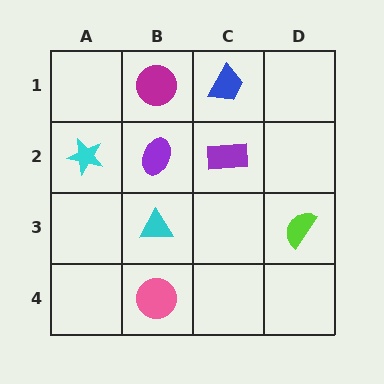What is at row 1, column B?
A magenta circle.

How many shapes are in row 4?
1 shape.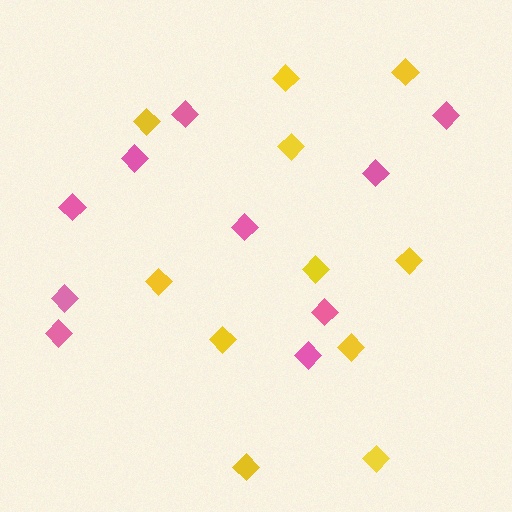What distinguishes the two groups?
There are 2 groups: one group of yellow diamonds (11) and one group of pink diamonds (10).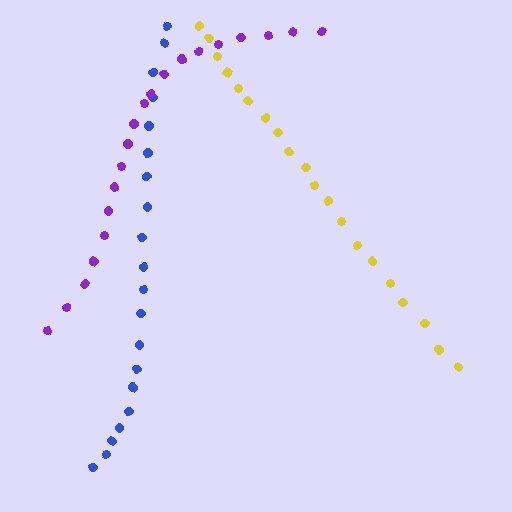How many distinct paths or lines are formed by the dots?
There are 3 distinct paths.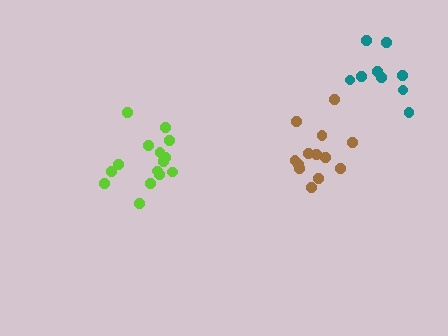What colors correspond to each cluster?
The clusters are colored: lime, brown, teal.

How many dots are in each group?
Group 1: 15 dots, Group 2: 13 dots, Group 3: 9 dots (37 total).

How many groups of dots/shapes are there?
There are 3 groups.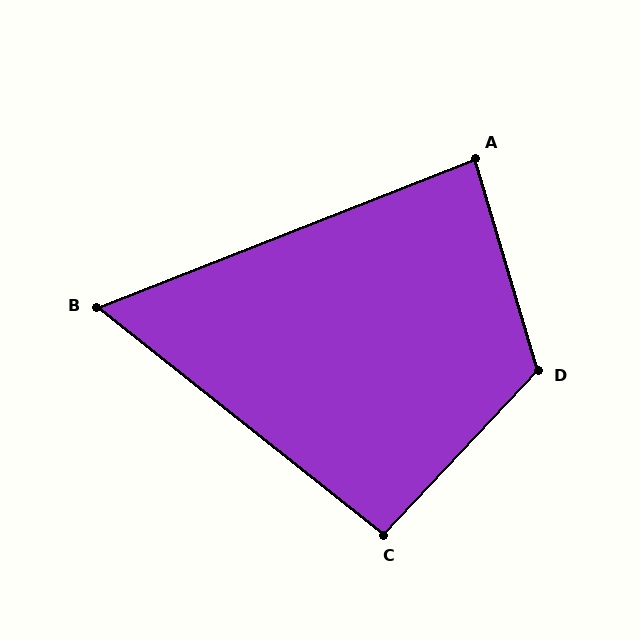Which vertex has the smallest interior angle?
B, at approximately 60 degrees.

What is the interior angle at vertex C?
Approximately 95 degrees (approximately right).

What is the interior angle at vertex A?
Approximately 85 degrees (approximately right).